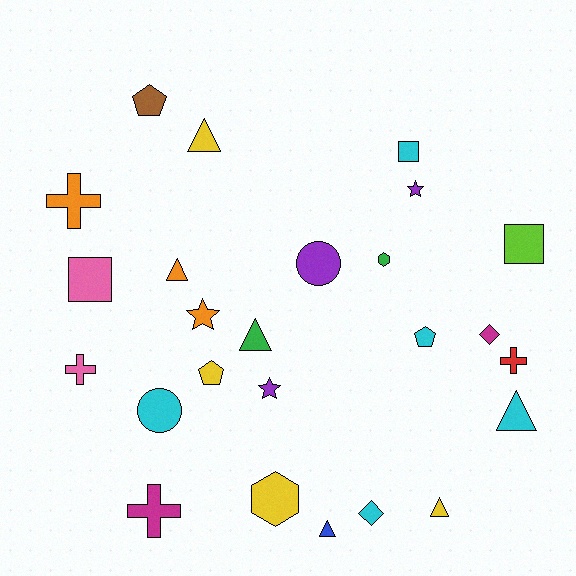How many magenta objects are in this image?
There are 2 magenta objects.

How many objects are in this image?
There are 25 objects.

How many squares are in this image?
There are 3 squares.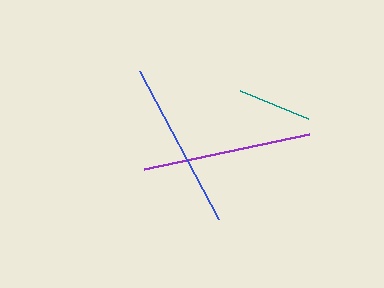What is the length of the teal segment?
The teal segment is approximately 74 pixels long.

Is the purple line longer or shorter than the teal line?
The purple line is longer than the teal line.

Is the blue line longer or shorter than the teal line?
The blue line is longer than the teal line.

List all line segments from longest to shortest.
From longest to shortest: purple, blue, teal.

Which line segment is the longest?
The purple line is the longest at approximately 169 pixels.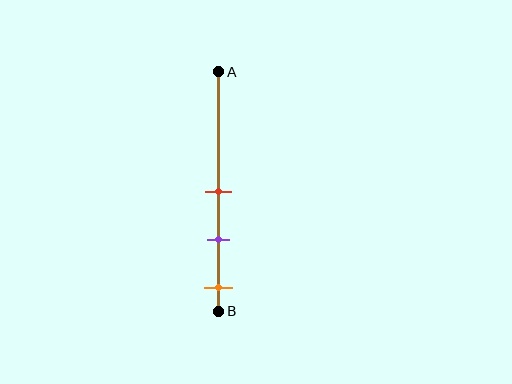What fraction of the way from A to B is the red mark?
The red mark is approximately 50% (0.5) of the way from A to B.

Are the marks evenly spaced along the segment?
Yes, the marks are approximately evenly spaced.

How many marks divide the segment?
There are 3 marks dividing the segment.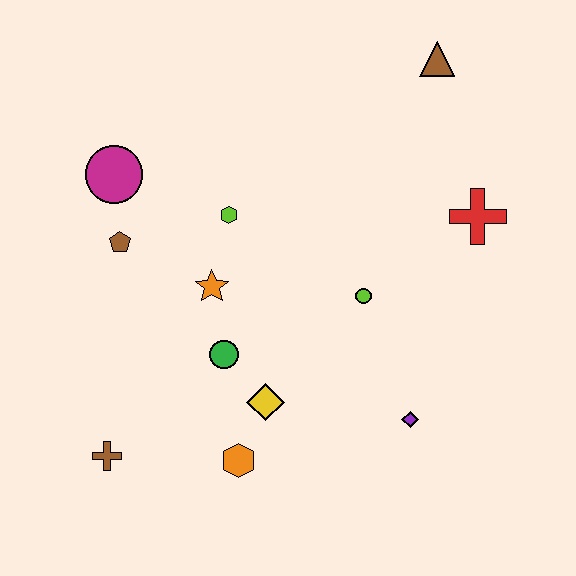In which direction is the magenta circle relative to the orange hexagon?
The magenta circle is above the orange hexagon.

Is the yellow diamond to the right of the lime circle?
No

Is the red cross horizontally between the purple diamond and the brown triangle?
No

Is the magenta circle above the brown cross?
Yes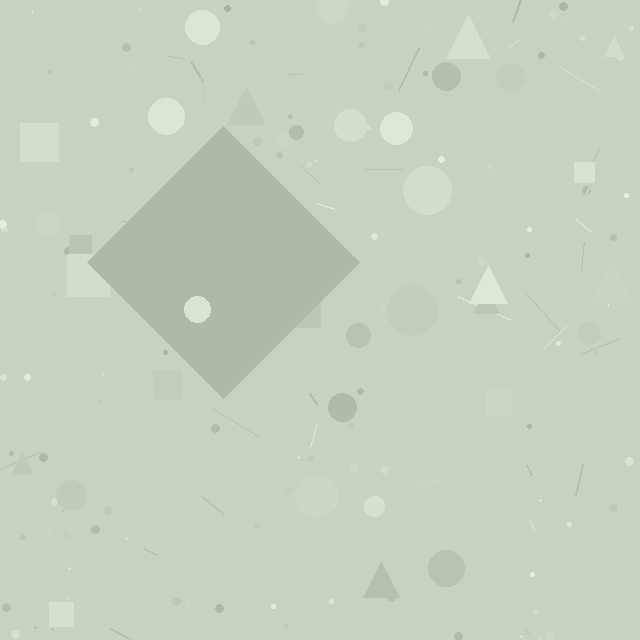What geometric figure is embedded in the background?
A diamond is embedded in the background.